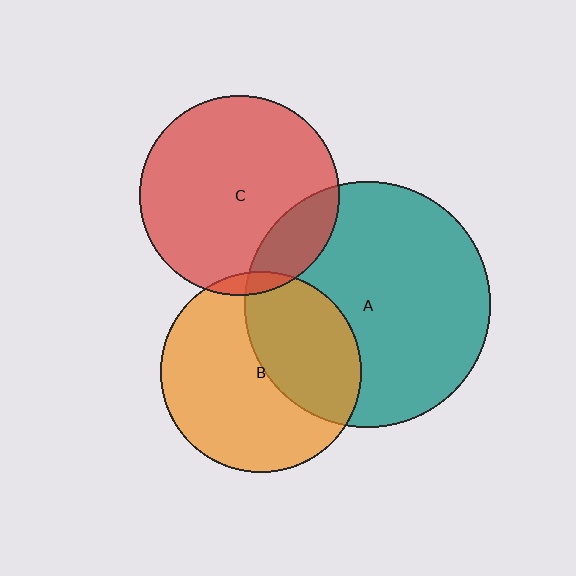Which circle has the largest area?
Circle A (teal).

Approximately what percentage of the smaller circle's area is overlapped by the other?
Approximately 5%.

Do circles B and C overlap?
Yes.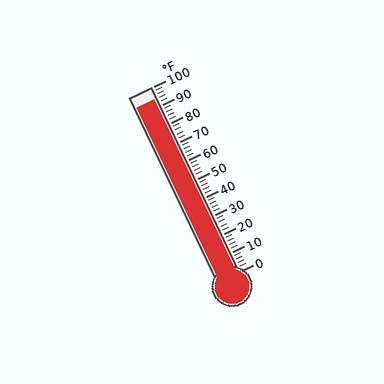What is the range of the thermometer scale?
The thermometer scale ranges from 0°F to 100°F.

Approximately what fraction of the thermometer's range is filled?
The thermometer is filled to approximately 95% of its range.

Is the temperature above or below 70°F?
The temperature is above 70°F.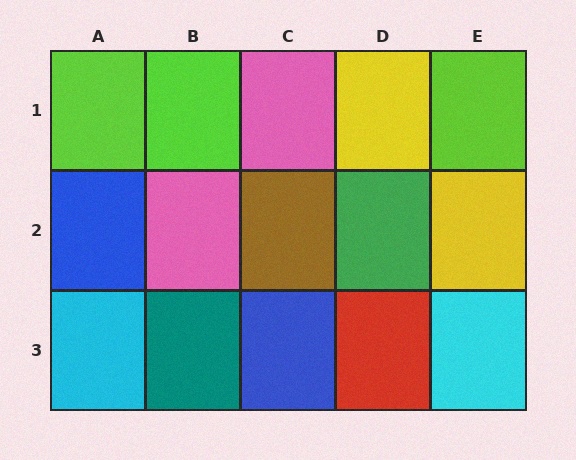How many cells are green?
1 cell is green.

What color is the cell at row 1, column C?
Pink.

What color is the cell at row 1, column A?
Lime.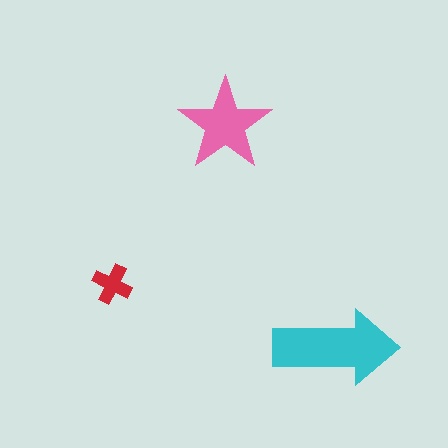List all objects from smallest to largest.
The red cross, the pink star, the cyan arrow.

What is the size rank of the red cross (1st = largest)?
3rd.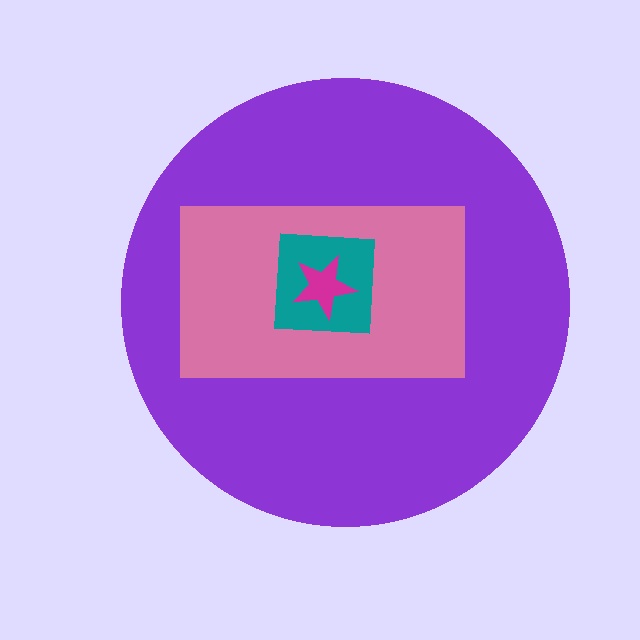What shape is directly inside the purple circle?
The pink rectangle.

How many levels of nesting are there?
4.